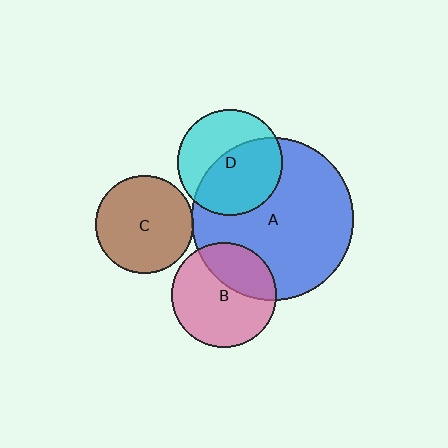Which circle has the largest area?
Circle A (blue).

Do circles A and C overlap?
Yes.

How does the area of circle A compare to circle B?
Approximately 2.4 times.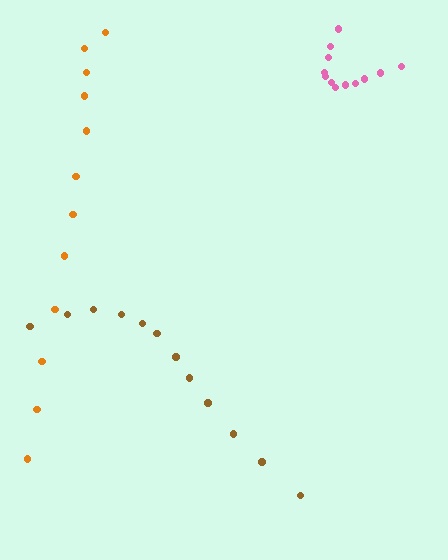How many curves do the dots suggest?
There are 3 distinct paths.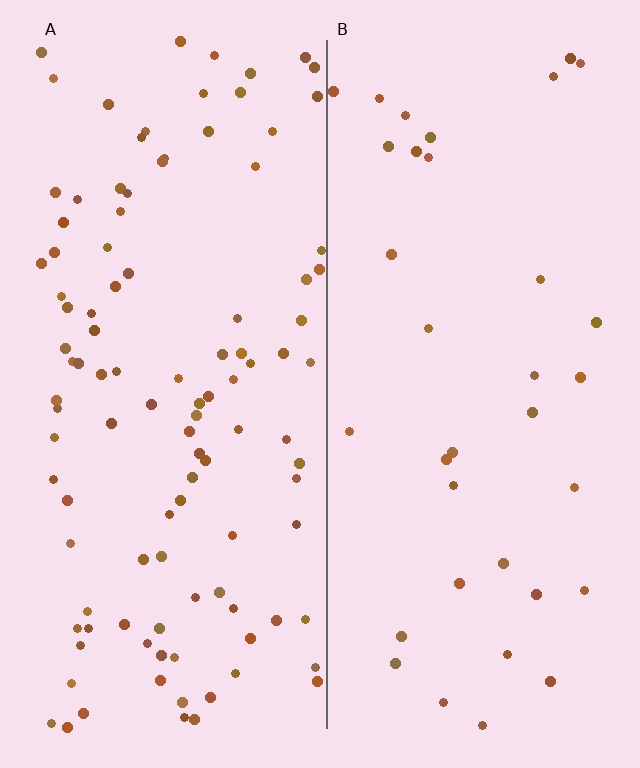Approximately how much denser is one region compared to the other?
Approximately 3.0× — region A over region B.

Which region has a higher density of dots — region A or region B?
A (the left).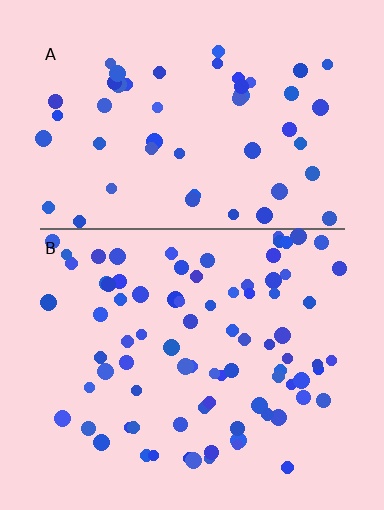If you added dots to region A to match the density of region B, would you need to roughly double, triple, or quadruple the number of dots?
Approximately double.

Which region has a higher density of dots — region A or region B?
B (the bottom).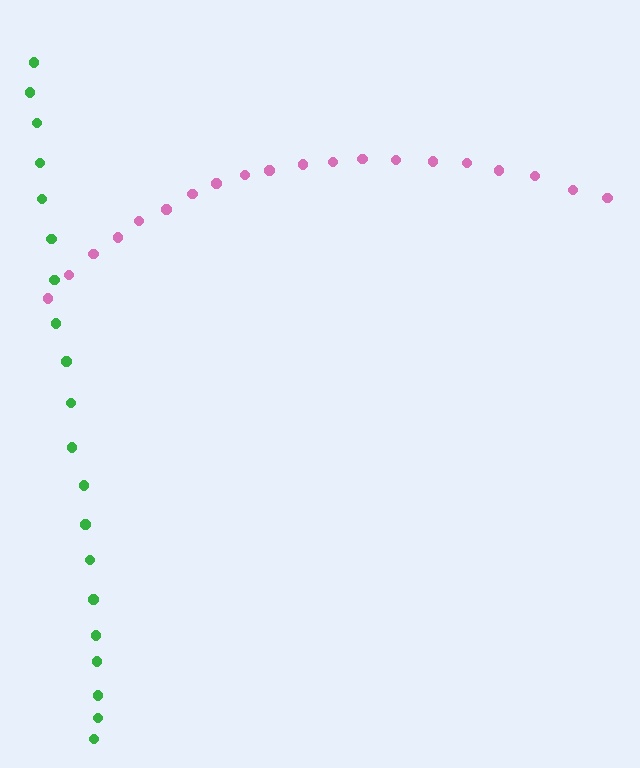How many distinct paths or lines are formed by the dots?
There are 2 distinct paths.